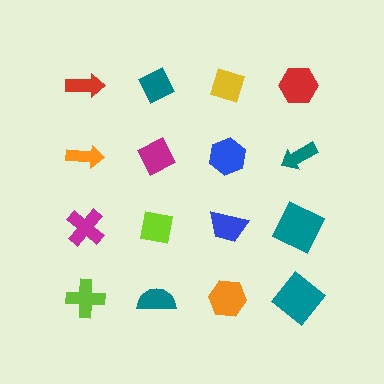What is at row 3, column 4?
A teal square.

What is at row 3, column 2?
A lime square.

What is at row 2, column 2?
A magenta diamond.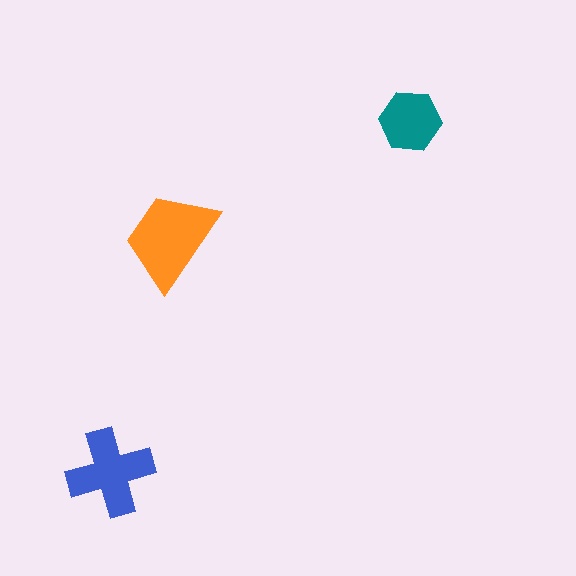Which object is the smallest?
The teal hexagon.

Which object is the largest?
The orange trapezoid.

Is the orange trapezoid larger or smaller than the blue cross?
Larger.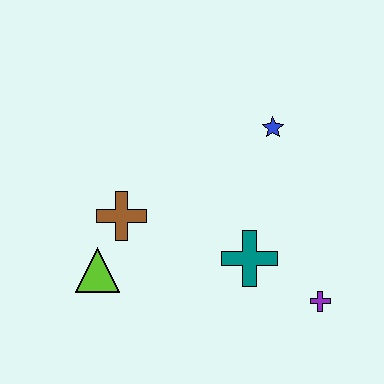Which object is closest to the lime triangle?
The brown cross is closest to the lime triangle.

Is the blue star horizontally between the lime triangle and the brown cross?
No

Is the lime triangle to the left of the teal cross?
Yes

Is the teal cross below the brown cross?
Yes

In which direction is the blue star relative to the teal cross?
The blue star is above the teal cross.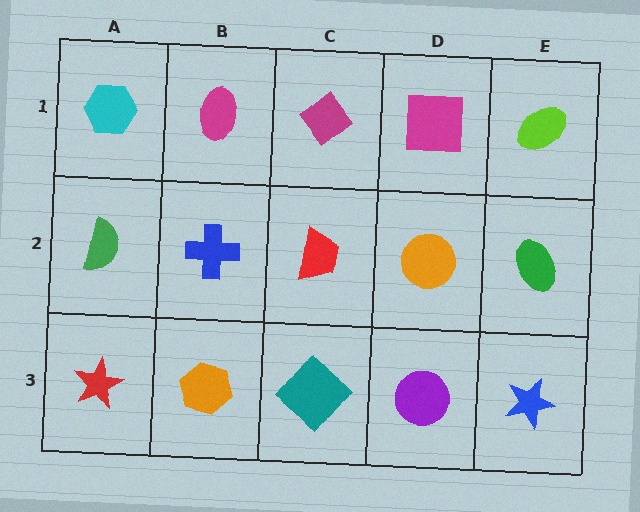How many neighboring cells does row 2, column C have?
4.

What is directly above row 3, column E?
A green ellipse.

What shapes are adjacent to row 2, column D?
A magenta square (row 1, column D), a purple circle (row 3, column D), a red trapezoid (row 2, column C), a green ellipse (row 2, column E).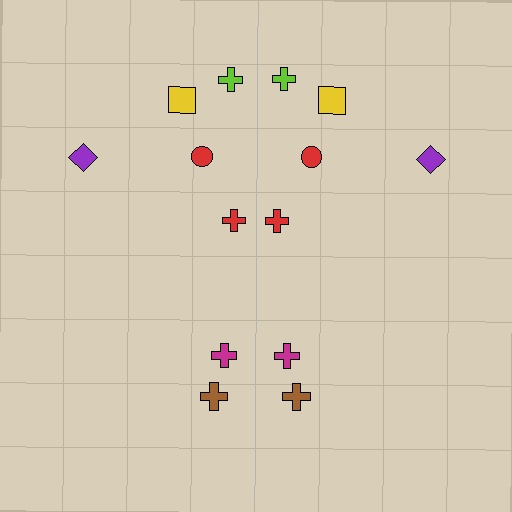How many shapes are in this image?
There are 14 shapes in this image.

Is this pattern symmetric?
Yes, this pattern has bilateral (reflection) symmetry.